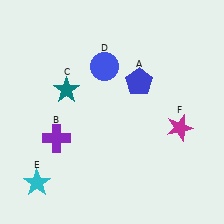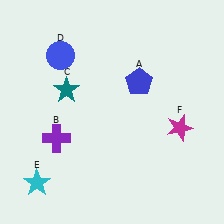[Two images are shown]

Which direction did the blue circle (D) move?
The blue circle (D) moved left.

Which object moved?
The blue circle (D) moved left.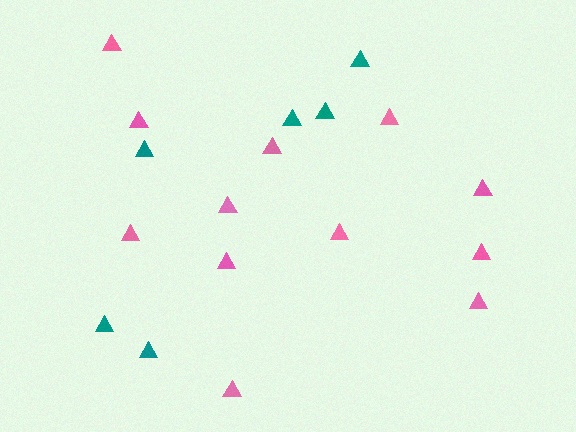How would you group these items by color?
There are 2 groups: one group of pink triangles (12) and one group of teal triangles (6).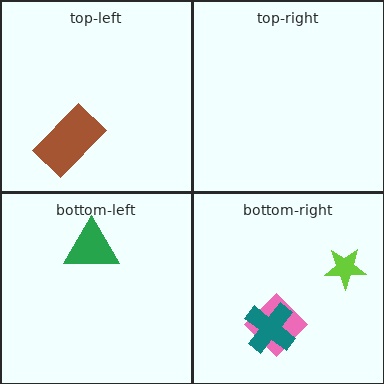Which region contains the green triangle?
The bottom-left region.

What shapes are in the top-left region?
The brown rectangle.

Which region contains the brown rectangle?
The top-left region.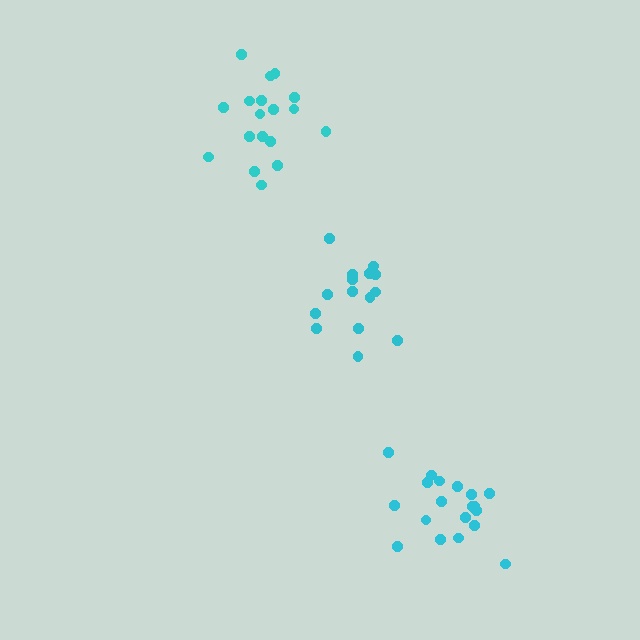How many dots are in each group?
Group 1: 15 dots, Group 2: 19 dots, Group 3: 18 dots (52 total).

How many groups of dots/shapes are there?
There are 3 groups.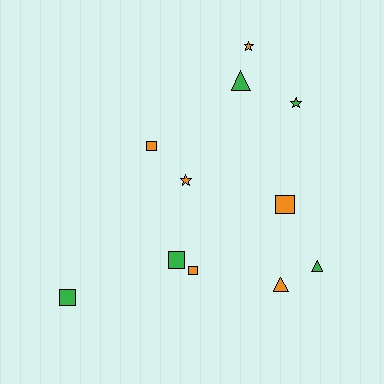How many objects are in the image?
There are 11 objects.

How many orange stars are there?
There are 2 orange stars.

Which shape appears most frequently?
Square, with 5 objects.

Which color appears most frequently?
Orange, with 6 objects.